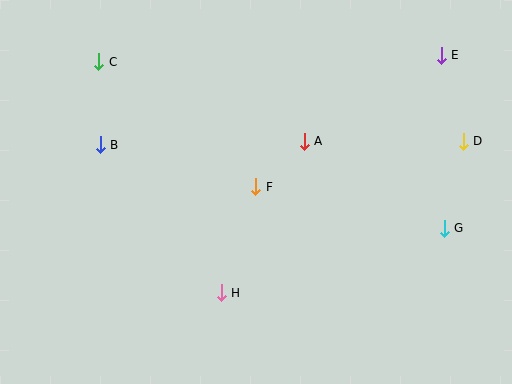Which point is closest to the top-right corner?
Point E is closest to the top-right corner.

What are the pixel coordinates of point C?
Point C is at (99, 62).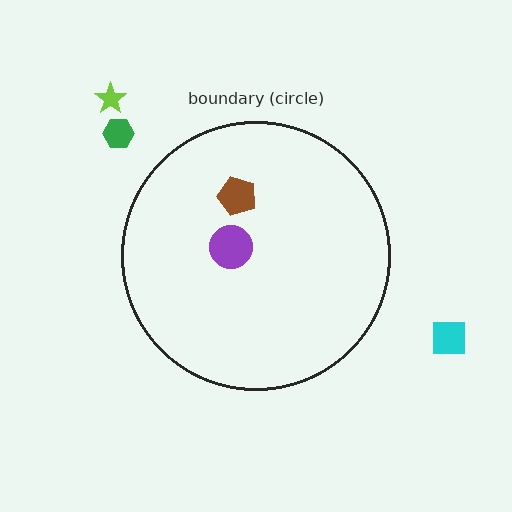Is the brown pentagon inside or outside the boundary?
Inside.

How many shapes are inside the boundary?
2 inside, 3 outside.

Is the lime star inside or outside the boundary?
Outside.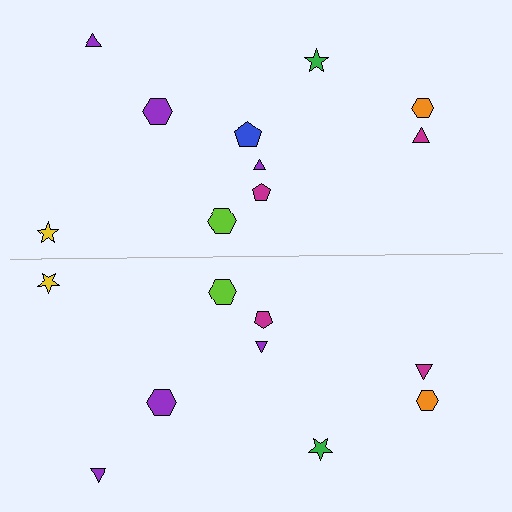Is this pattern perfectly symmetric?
No, the pattern is not perfectly symmetric. A blue pentagon is missing from the bottom side.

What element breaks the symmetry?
A blue pentagon is missing from the bottom side.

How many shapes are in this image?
There are 19 shapes in this image.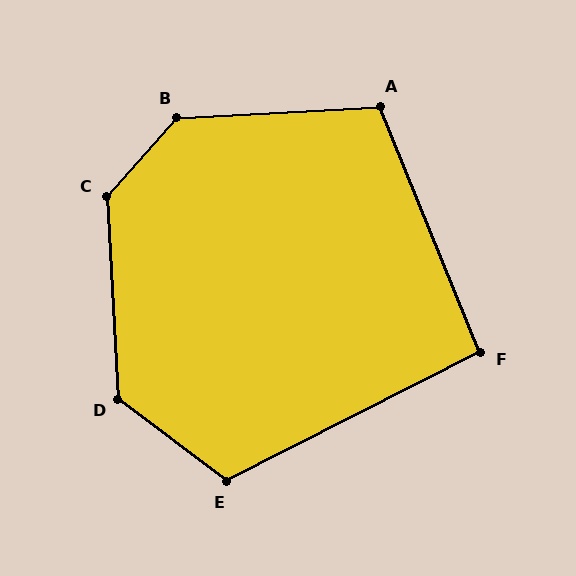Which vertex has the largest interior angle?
C, at approximately 135 degrees.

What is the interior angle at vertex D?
Approximately 131 degrees (obtuse).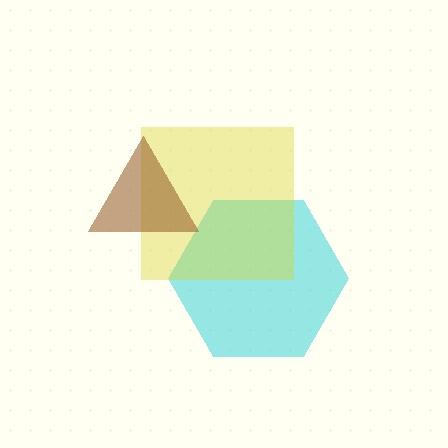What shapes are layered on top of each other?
The layered shapes are: a cyan hexagon, a yellow square, a brown triangle.